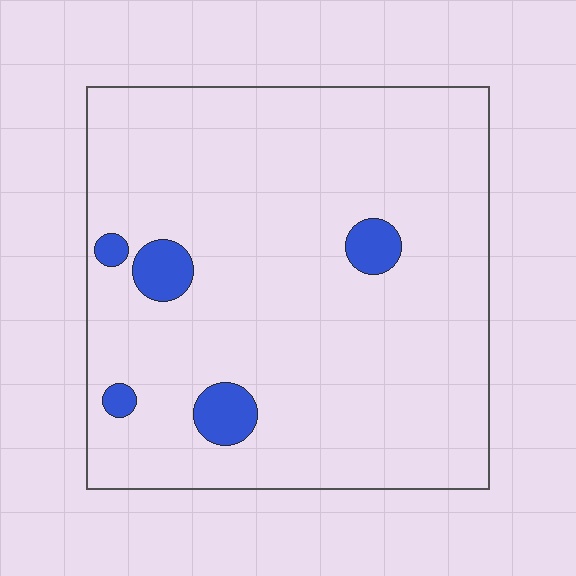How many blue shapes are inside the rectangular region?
5.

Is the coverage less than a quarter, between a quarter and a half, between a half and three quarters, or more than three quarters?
Less than a quarter.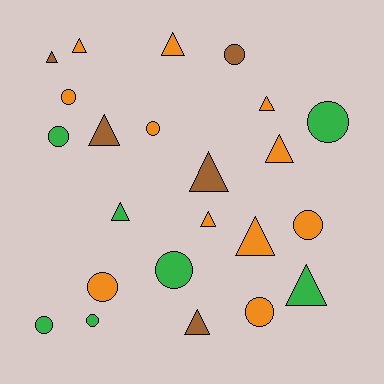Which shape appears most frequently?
Triangle, with 12 objects.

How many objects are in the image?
There are 23 objects.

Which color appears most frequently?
Orange, with 11 objects.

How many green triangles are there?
There are 2 green triangles.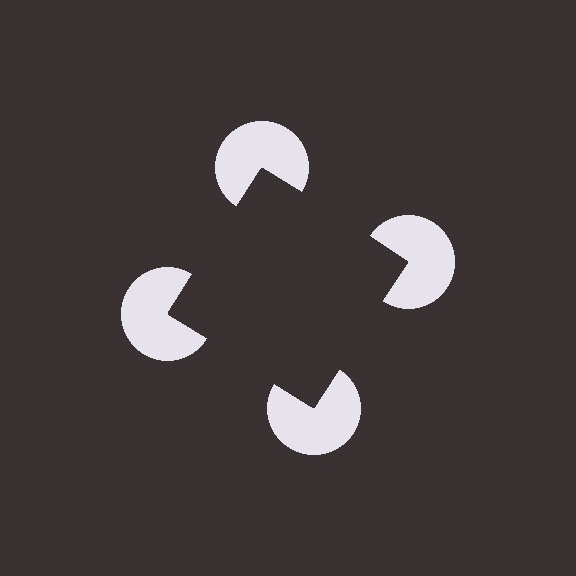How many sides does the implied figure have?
4 sides.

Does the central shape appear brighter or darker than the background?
It typically appears slightly darker than the background, even though no actual brightness change is drawn.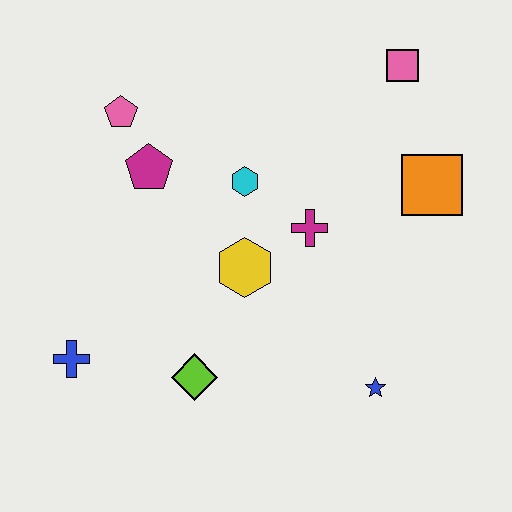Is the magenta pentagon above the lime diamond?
Yes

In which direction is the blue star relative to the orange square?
The blue star is below the orange square.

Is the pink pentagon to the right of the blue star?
No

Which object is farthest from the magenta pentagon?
The blue star is farthest from the magenta pentagon.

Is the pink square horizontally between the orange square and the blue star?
Yes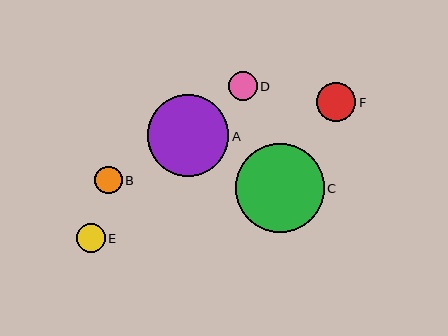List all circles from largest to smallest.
From largest to smallest: C, A, F, D, E, B.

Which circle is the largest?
Circle C is the largest with a size of approximately 89 pixels.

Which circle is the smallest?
Circle B is the smallest with a size of approximately 27 pixels.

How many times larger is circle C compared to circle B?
Circle C is approximately 3.3 times the size of circle B.